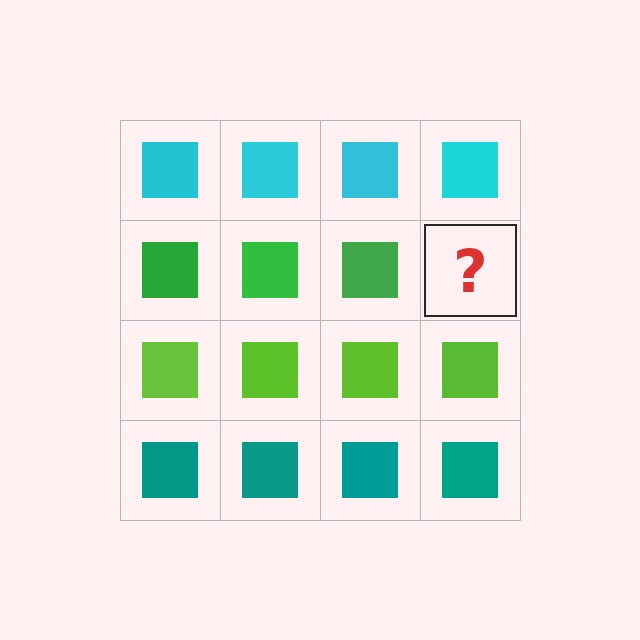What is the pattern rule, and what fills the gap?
The rule is that each row has a consistent color. The gap should be filled with a green square.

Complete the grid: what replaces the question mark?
The question mark should be replaced with a green square.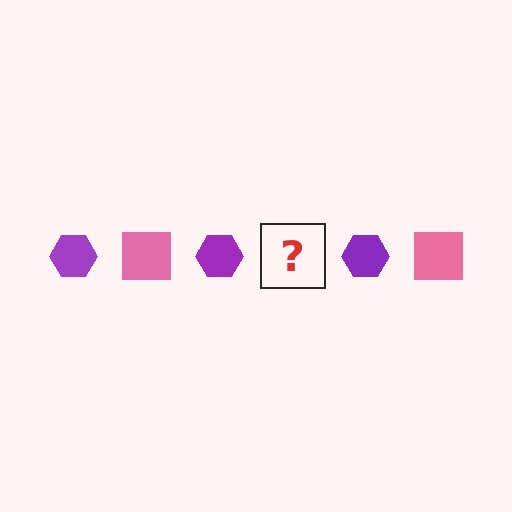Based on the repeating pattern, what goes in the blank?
The blank should be a pink square.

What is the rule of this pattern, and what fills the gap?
The rule is that the pattern alternates between purple hexagon and pink square. The gap should be filled with a pink square.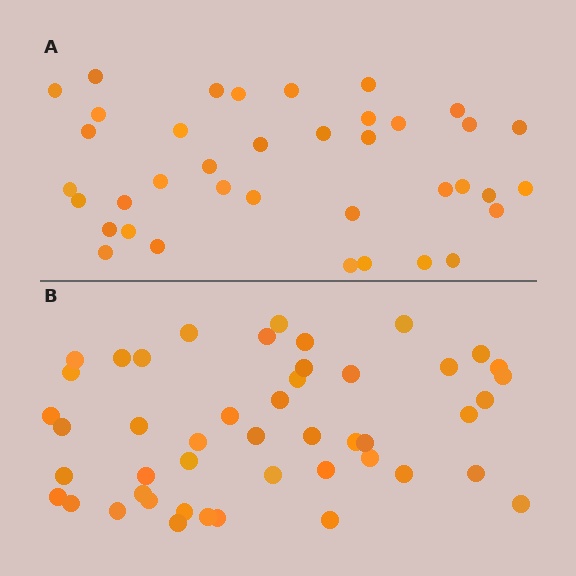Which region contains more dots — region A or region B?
Region B (the bottom region) has more dots.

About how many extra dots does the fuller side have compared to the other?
Region B has roughly 8 or so more dots than region A.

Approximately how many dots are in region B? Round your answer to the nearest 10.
About 50 dots. (The exact count is 47, which rounds to 50.)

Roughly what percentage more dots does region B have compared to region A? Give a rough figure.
About 25% more.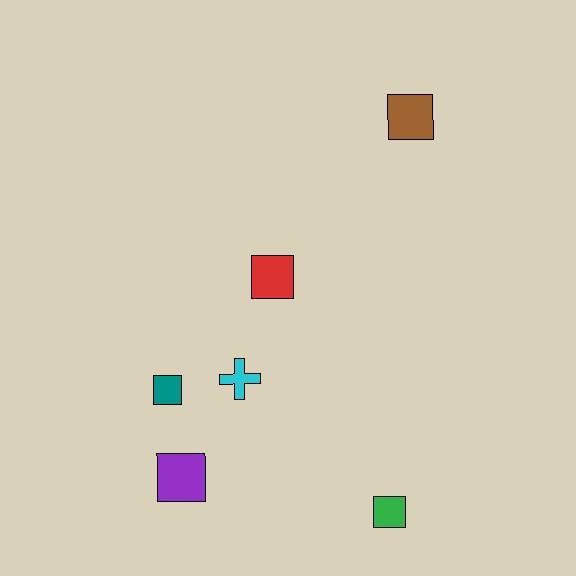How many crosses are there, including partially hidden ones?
There is 1 cross.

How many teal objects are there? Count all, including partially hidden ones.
There is 1 teal object.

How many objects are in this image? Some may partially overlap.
There are 6 objects.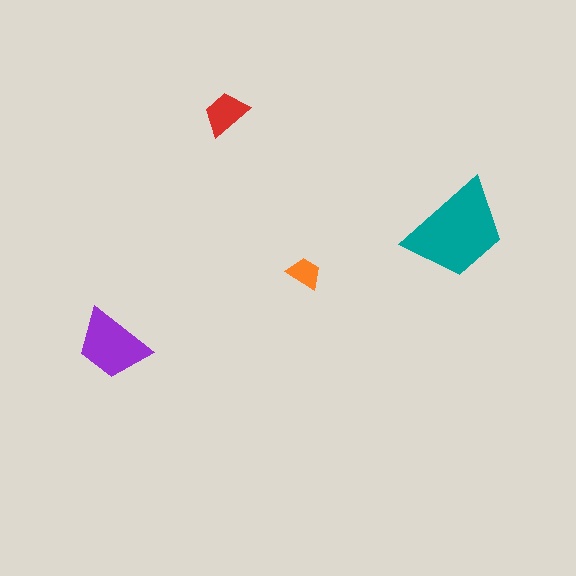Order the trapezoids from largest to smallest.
the teal one, the purple one, the red one, the orange one.